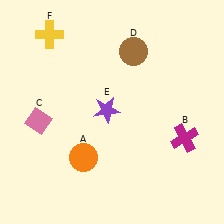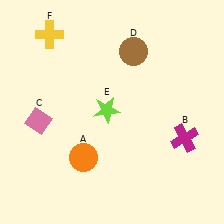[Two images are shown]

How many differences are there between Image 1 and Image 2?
There is 1 difference between the two images.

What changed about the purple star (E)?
In Image 1, E is purple. In Image 2, it changed to lime.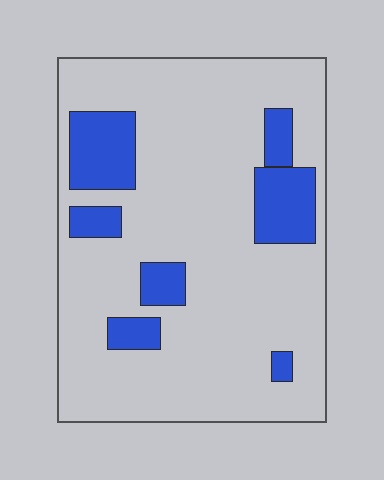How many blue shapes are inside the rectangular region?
7.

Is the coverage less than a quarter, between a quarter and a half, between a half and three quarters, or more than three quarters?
Less than a quarter.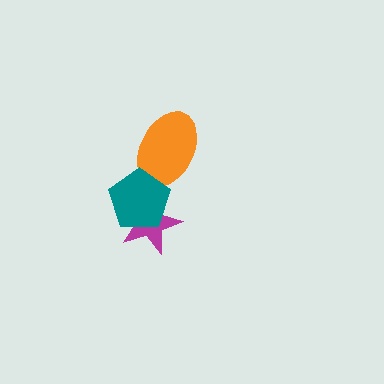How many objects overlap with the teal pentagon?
2 objects overlap with the teal pentagon.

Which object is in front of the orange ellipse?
The teal pentagon is in front of the orange ellipse.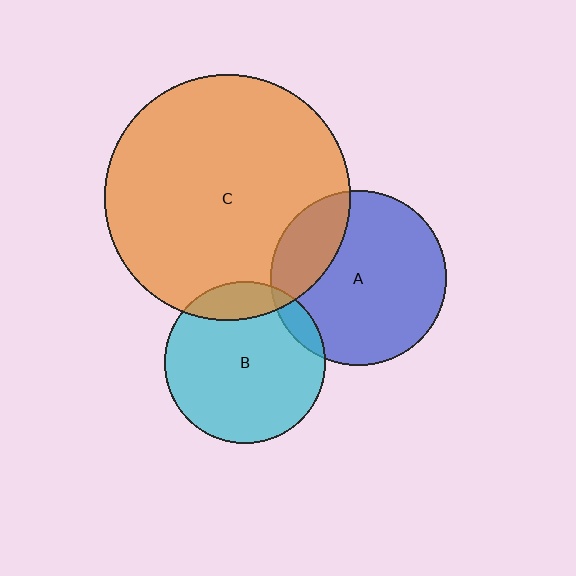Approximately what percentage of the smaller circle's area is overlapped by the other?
Approximately 25%.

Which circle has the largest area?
Circle C (orange).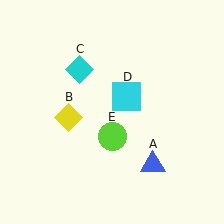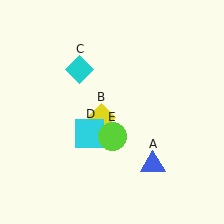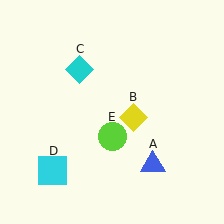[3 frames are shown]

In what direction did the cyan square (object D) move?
The cyan square (object D) moved down and to the left.